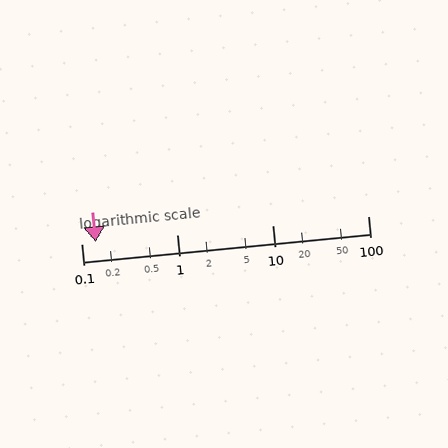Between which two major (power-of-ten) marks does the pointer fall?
The pointer is between 0.1 and 1.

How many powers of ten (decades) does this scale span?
The scale spans 3 decades, from 0.1 to 100.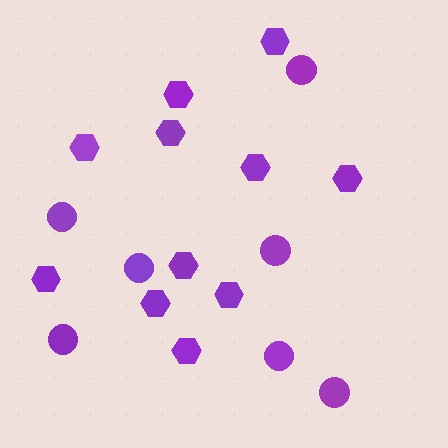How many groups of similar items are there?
There are 2 groups: one group of hexagons (11) and one group of circles (7).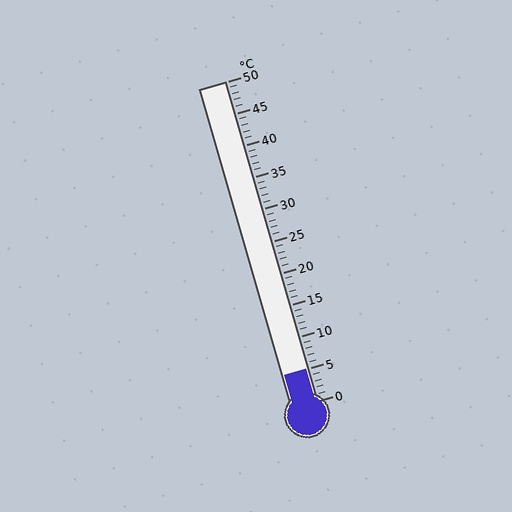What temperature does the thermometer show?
The thermometer shows approximately 5°C.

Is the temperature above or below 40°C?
The temperature is below 40°C.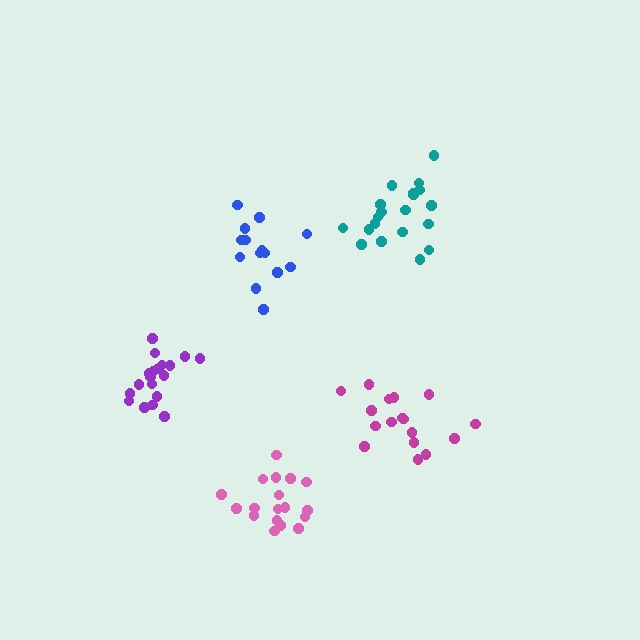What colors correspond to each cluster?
The clusters are colored: pink, purple, magenta, teal, blue.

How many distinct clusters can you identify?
There are 5 distinct clusters.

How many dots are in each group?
Group 1: 18 dots, Group 2: 19 dots, Group 3: 17 dots, Group 4: 20 dots, Group 5: 14 dots (88 total).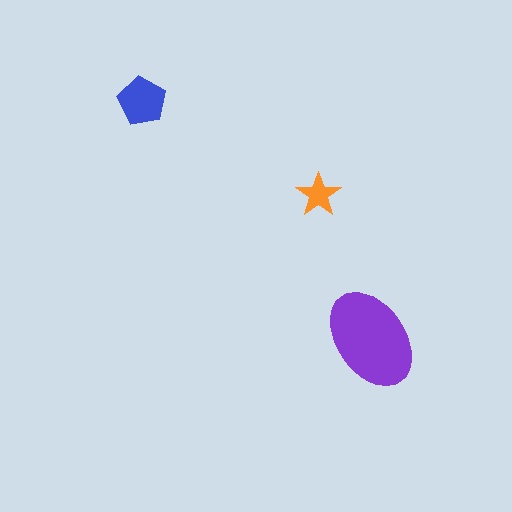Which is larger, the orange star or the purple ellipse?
The purple ellipse.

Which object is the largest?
The purple ellipse.